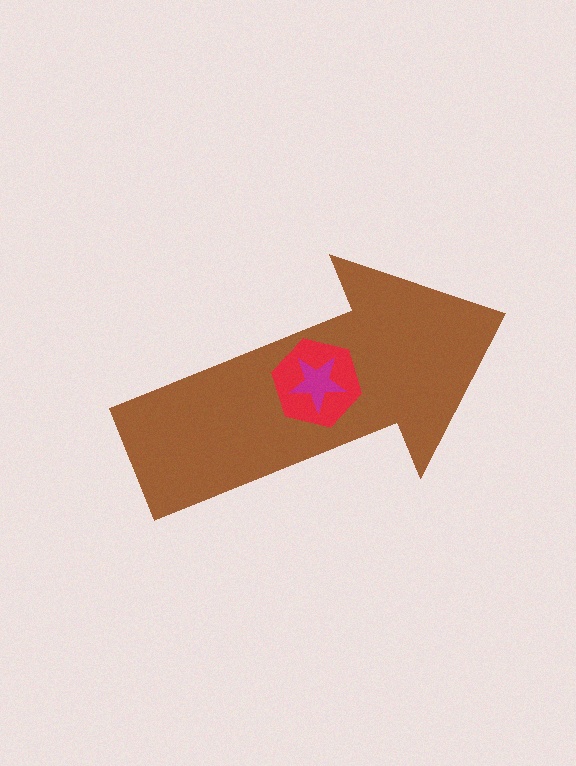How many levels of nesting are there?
3.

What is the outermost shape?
The brown arrow.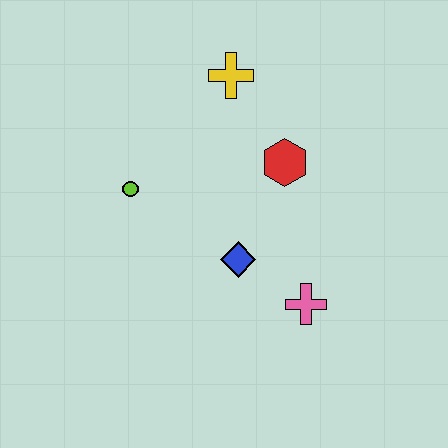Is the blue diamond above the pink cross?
Yes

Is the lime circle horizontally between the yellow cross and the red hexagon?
No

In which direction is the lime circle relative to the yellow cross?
The lime circle is below the yellow cross.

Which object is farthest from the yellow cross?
The pink cross is farthest from the yellow cross.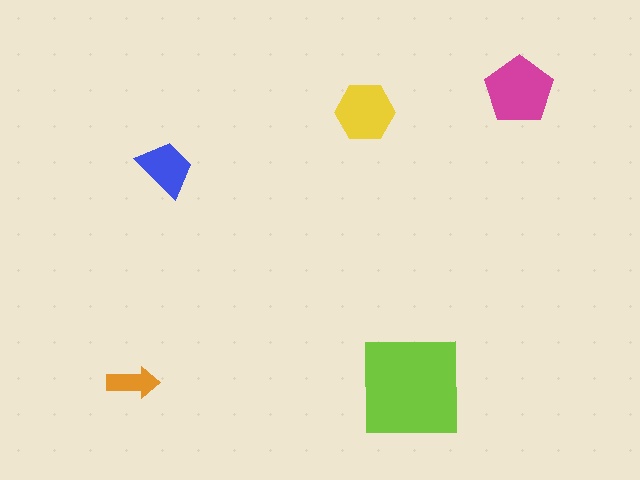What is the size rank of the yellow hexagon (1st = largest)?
3rd.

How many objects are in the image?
There are 5 objects in the image.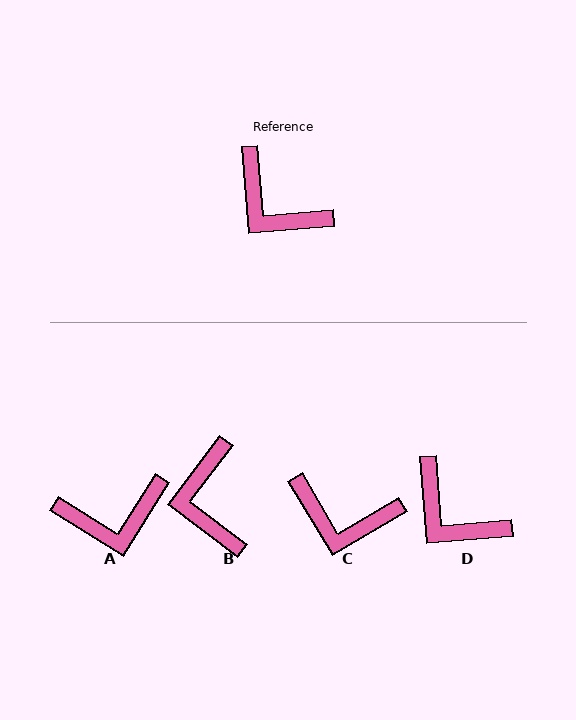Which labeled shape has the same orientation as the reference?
D.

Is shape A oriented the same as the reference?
No, it is off by about 53 degrees.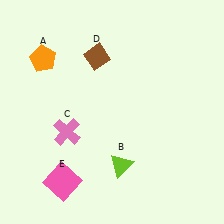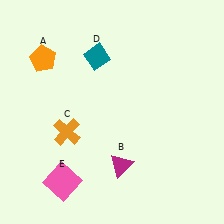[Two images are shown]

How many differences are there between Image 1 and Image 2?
There are 3 differences between the two images.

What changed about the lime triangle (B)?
In Image 1, B is lime. In Image 2, it changed to magenta.